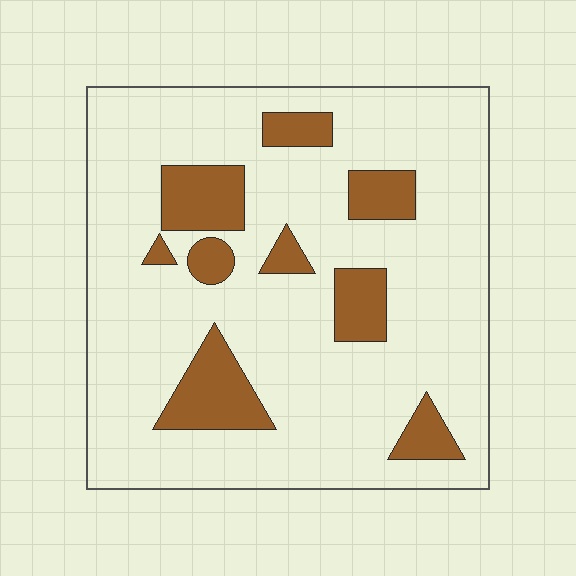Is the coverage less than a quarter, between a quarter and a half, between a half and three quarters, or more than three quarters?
Less than a quarter.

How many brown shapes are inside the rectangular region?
9.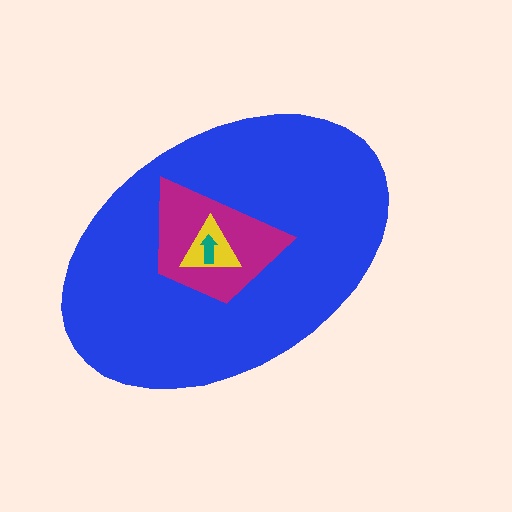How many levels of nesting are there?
4.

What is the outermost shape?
The blue ellipse.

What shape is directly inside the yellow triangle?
The teal arrow.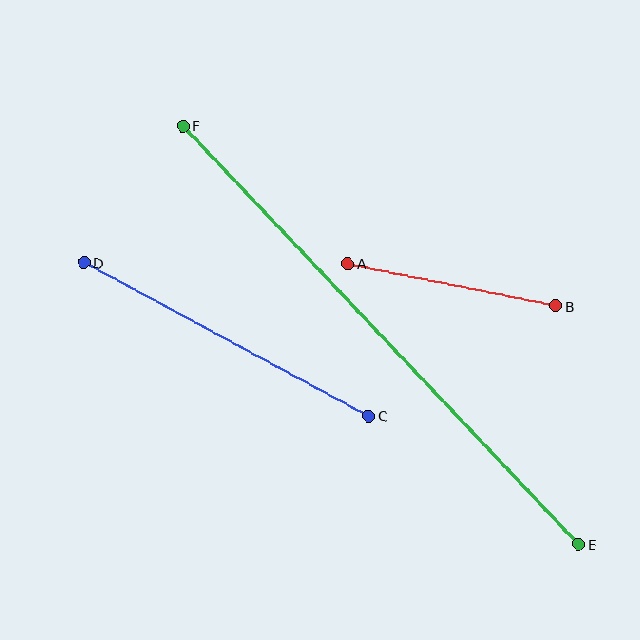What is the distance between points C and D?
The distance is approximately 324 pixels.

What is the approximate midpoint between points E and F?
The midpoint is at approximately (381, 335) pixels.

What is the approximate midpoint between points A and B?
The midpoint is at approximately (452, 285) pixels.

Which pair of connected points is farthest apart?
Points E and F are farthest apart.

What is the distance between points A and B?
The distance is approximately 212 pixels.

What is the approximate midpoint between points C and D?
The midpoint is at approximately (226, 339) pixels.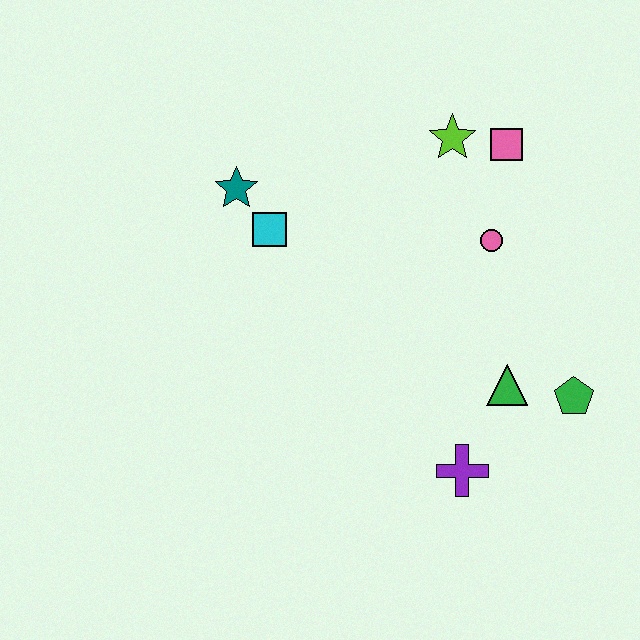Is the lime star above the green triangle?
Yes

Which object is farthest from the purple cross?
The teal star is farthest from the purple cross.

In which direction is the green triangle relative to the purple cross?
The green triangle is above the purple cross.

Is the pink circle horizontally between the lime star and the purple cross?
No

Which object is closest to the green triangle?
The green pentagon is closest to the green triangle.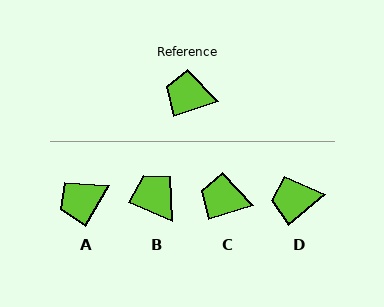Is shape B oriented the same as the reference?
No, it is off by about 41 degrees.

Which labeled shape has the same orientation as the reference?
C.